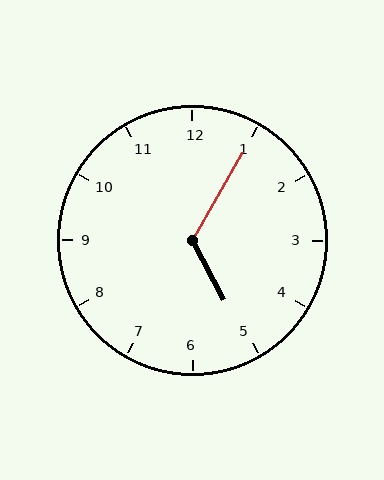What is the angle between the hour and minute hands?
Approximately 122 degrees.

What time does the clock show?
5:05.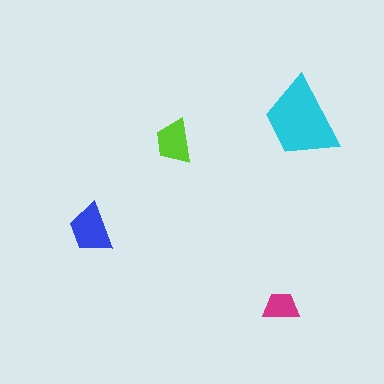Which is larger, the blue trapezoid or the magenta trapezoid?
The blue one.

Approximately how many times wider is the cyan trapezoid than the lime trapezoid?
About 2 times wider.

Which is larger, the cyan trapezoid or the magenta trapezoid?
The cyan one.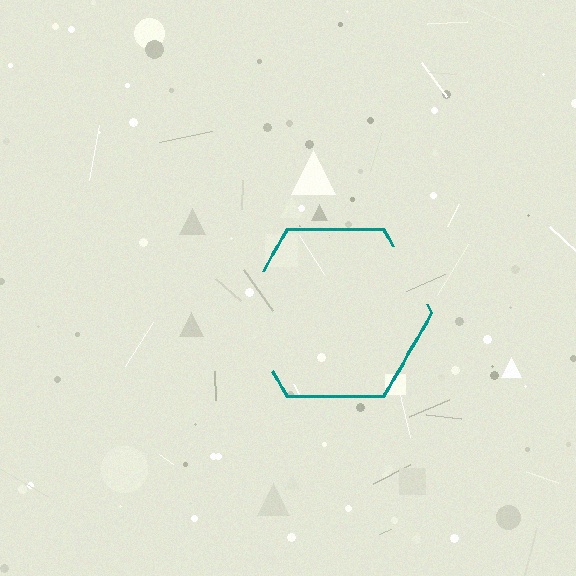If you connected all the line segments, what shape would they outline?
They would outline a hexagon.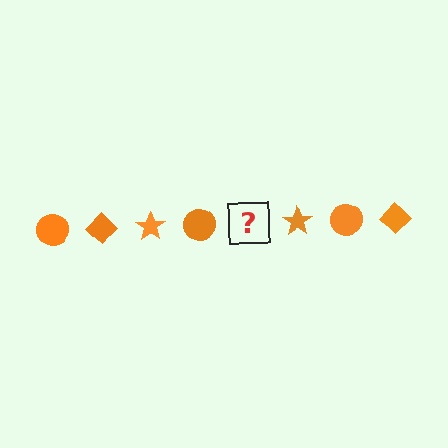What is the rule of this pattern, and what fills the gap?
The rule is that the pattern cycles through circle, diamond, star shapes in orange. The gap should be filled with an orange diamond.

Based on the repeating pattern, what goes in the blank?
The blank should be an orange diamond.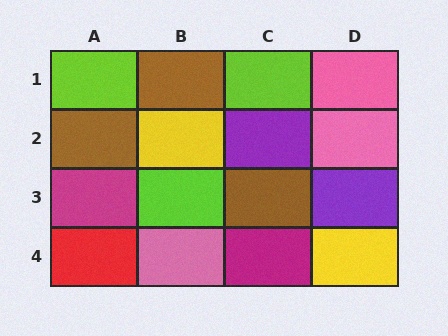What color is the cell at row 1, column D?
Pink.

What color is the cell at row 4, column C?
Magenta.